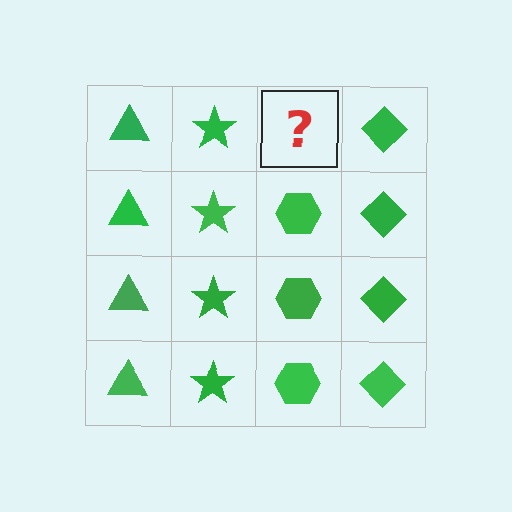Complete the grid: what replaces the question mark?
The question mark should be replaced with a green hexagon.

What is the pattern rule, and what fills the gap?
The rule is that each column has a consistent shape. The gap should be filled with a green hexagon.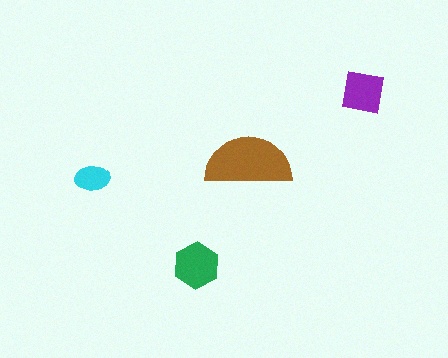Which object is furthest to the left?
The cyan ellipse is leftmost.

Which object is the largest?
The brown semicircle.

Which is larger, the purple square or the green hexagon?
The green hexagon.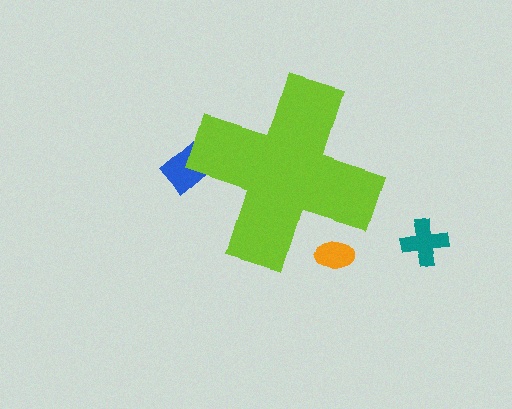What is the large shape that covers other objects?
A lime cross.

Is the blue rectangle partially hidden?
Yes, the blue rectangle is partially hidden behind the lime cross.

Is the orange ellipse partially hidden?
Yes, the orange ellipse is partially hidden behind the lime cross.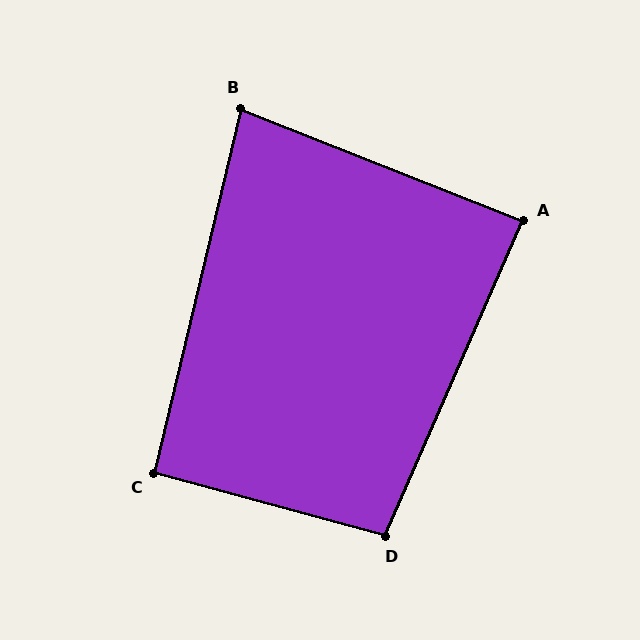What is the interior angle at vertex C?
Approximately 92 degrees (approximately right).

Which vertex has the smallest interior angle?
B, at approximately 82 degrees.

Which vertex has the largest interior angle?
D, at approximately 98 degrees.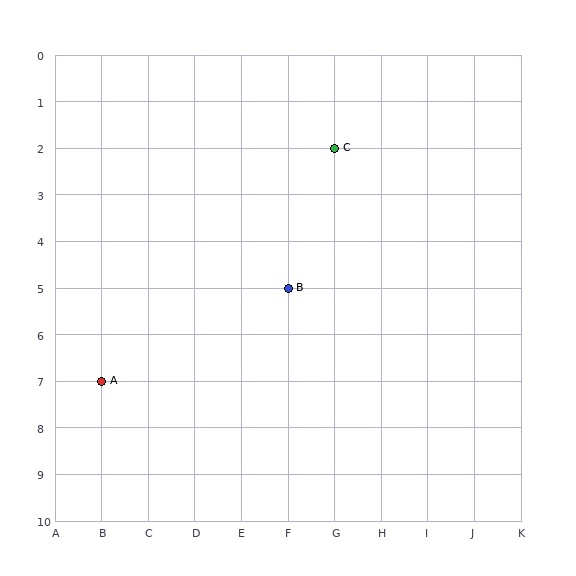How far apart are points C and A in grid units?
Points C and A are 5 columns and 5 rows apart (about 7.1 grid units diagonally).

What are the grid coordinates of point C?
Point C is at grid coordinates (G, 2).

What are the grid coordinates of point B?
Point B is at grid coordinates (F, 5).